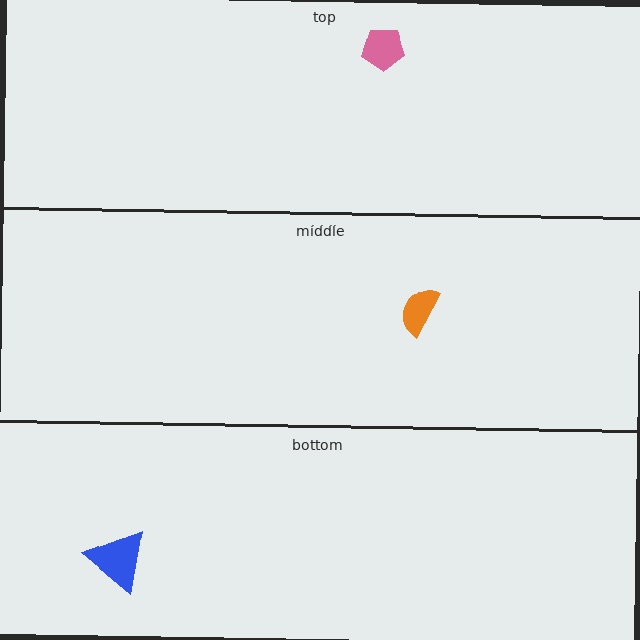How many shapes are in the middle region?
1.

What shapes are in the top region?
The pink pentagon.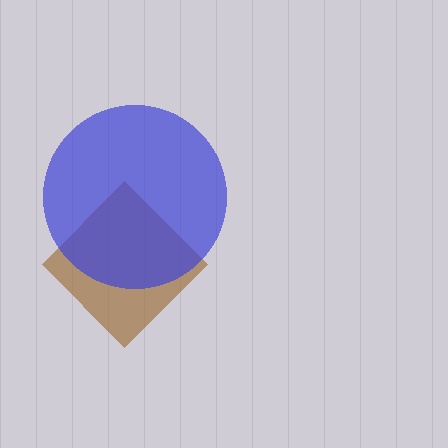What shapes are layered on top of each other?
The layered shapes are: a brown diamond, a blue circle.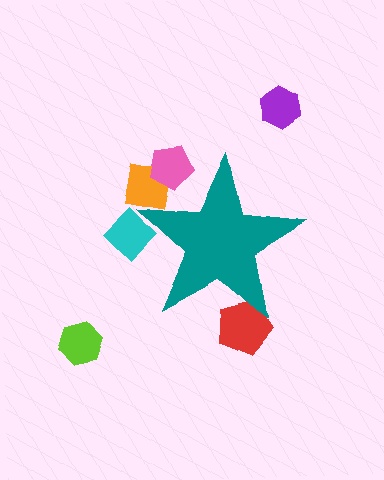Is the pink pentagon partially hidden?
Yes, the pink pentagon is partially hidden behind the teal star.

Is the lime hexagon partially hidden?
No, the lime hexagon is fully visible.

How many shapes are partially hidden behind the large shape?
4 shapes are partially hidden.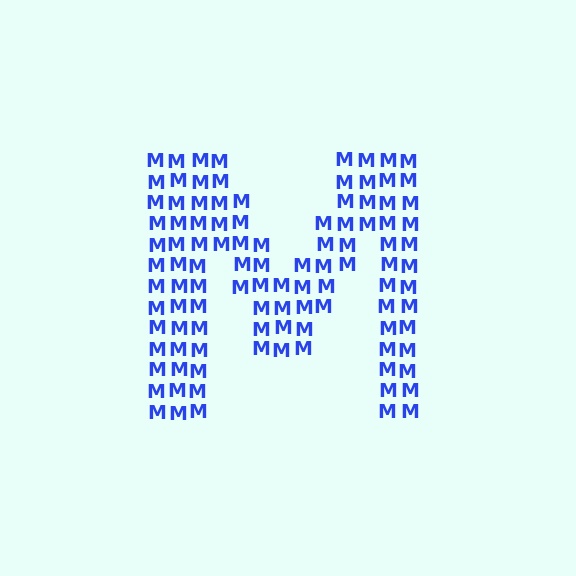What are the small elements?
The small elements are letter M's.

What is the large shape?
The large shape is the letter M.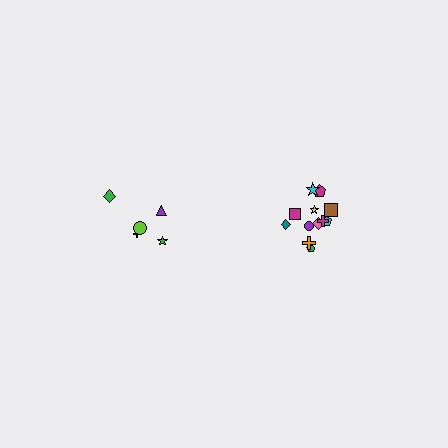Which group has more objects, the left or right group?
The right group.